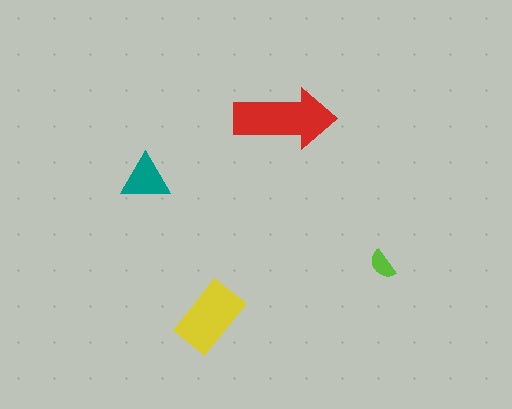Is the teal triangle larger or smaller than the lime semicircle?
Larger.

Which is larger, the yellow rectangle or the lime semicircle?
The yellow rectangle.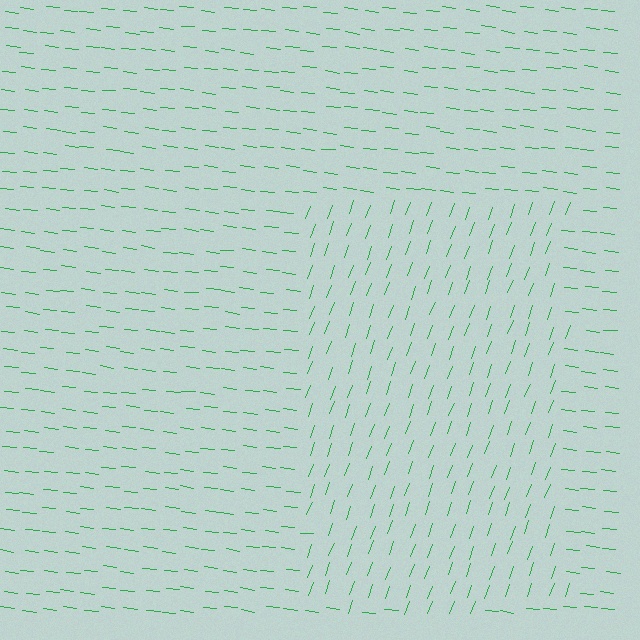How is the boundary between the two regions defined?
The boundary is defined purely by a change in line orientation (approximately 76 degrees difference). All lines are the same color and thickness.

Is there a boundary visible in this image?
Yes, there is a texture boundary formed by a change in line orientation.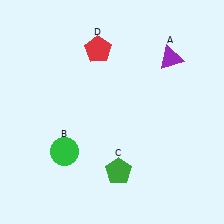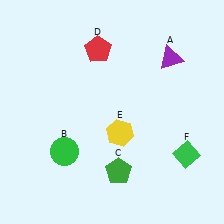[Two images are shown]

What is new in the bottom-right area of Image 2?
A yellow hexagon (E) was added in the bottom-right area of Image 2.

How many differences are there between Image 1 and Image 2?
There are 2 differences between the two images.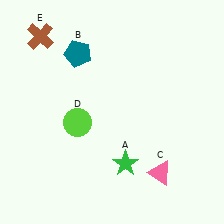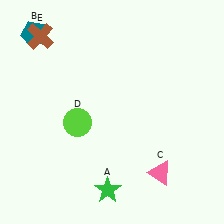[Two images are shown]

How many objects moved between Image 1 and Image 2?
2 objects moved between the two images.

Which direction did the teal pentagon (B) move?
The teal pentagon (B) moved left.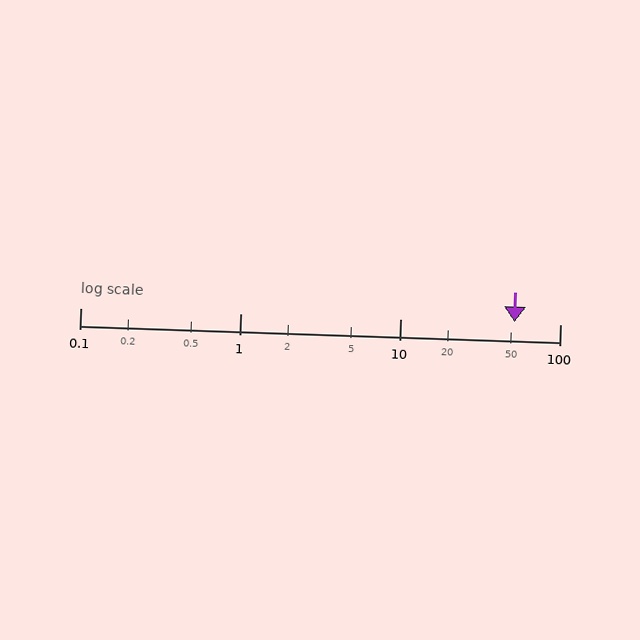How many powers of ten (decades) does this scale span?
The scale spans 3 decades, from 0.1 to 100.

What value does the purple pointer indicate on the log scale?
The pointer indicates approximately 52.